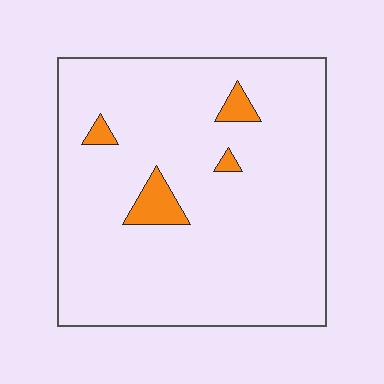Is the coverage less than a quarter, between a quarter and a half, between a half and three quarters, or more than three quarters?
Less than a quarter.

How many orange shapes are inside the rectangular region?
4.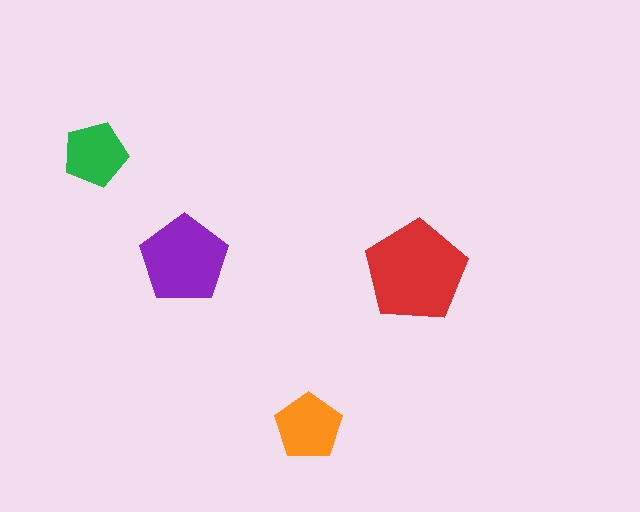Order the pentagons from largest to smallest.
the red one, the purple one, the orange one, the green one.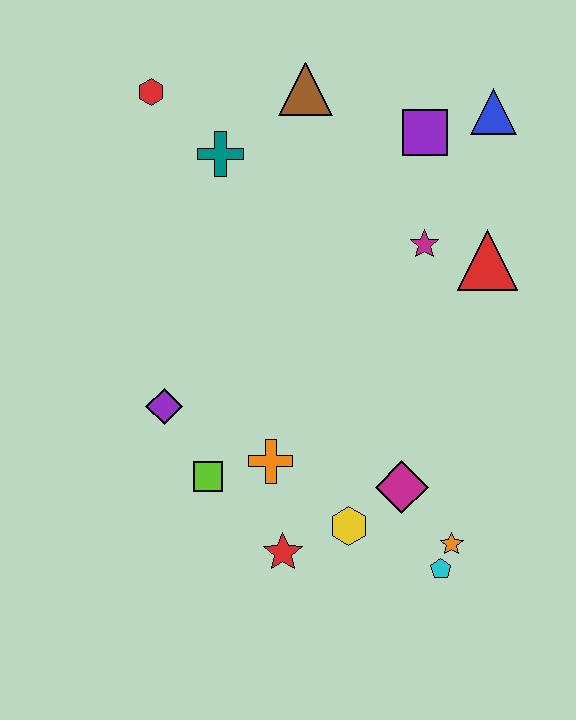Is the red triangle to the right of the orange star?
Yes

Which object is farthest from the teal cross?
The cyan pentagon is farthest from the teal cross.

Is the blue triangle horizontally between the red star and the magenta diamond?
No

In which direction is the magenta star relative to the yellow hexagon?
The magenta star is above the yellow hexagon.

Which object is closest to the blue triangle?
The purple square is closest to the blue triangle.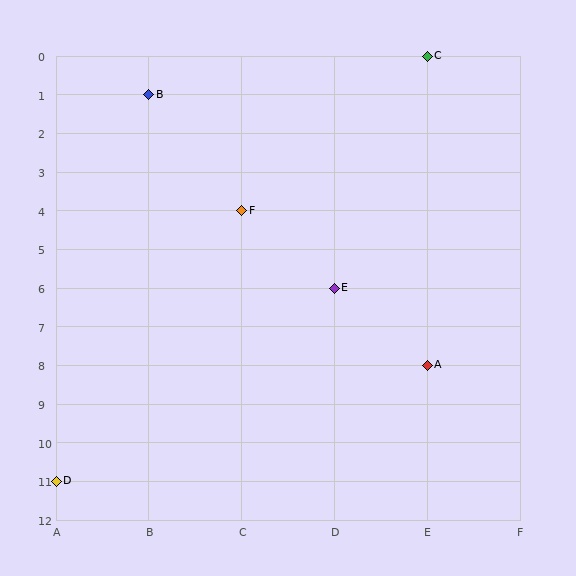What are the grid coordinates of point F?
Point F is at grid coordinates (C, 4).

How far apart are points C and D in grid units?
Points C and D are 4 columns and 11 rows apart (about 11.7 grid units diagonally).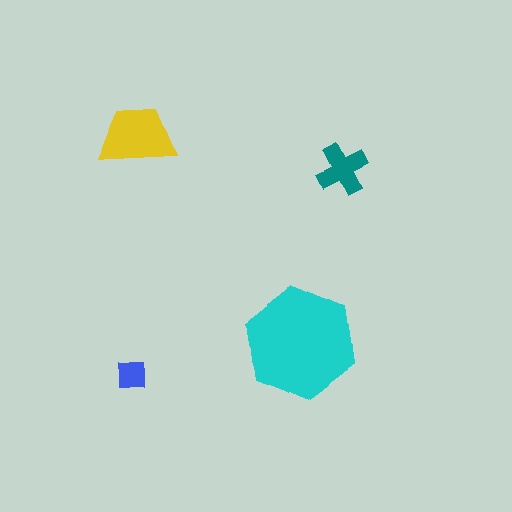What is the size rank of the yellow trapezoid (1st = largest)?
2nd.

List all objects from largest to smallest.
The cyan hexagon, the yellow trapezoid, the teal cross, the blue square.